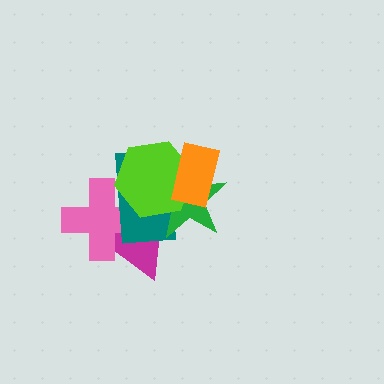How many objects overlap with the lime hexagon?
5 objects overlap with the lime hexagon.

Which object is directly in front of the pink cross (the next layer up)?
The teal rectangle is directly in front of the pink cross.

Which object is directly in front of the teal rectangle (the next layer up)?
The green star is directly in front of the teal rectangle.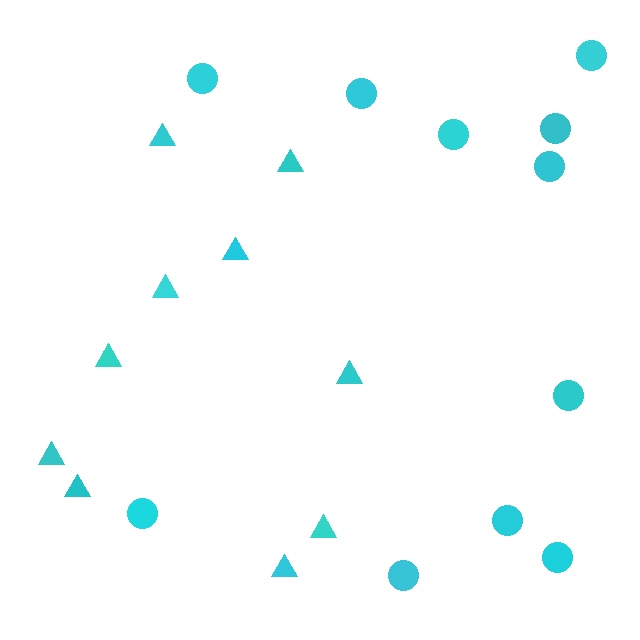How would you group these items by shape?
There are 2 groups: one group of triangles (10) and one group of circles (11).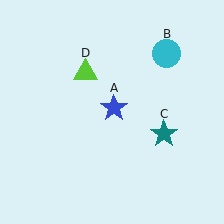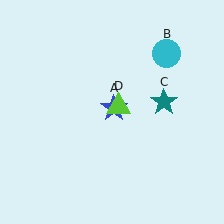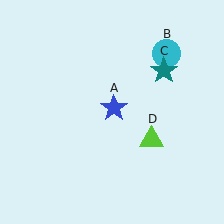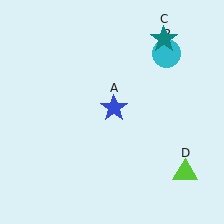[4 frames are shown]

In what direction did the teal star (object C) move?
The teal star (object C) moved up.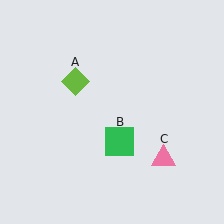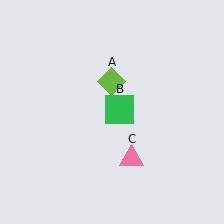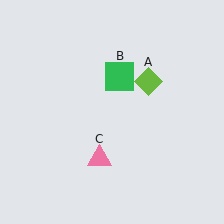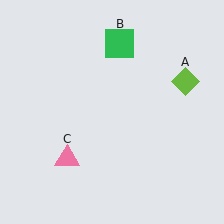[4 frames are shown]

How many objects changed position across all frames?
3 objects changed position: lime diamond (object A), green square (object B), pink triangle (object C).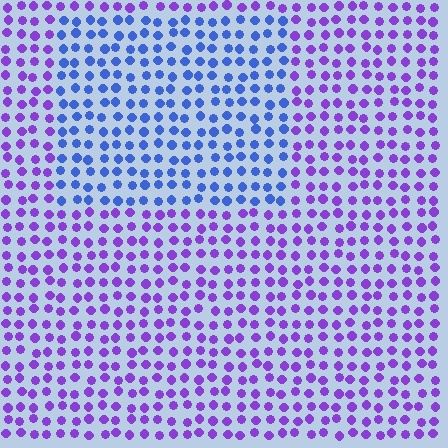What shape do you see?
I see a rectangle.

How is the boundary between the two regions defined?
The boundary is defined purely by a slight shift in hue (about 46 degrees). Spacing, size, and orientation are identical on both sides.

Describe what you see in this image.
The image is filled with small purple elements in a uniform arrangement. A rectangle-shaped region is visible where the elements are tinted to a slightly different hue, forming a subtle color boundary.